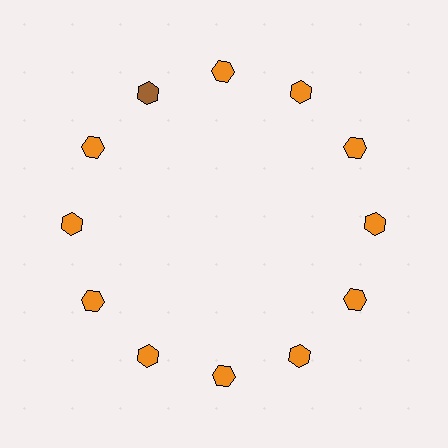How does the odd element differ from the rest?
It has a different color: brown instead of orange.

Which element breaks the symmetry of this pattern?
The brown hexagon at roughly the 11 o'clock position breaks the symmetry. All other shapes are orange hexagons.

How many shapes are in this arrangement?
There are 12 shapes arranged in a ring pattern.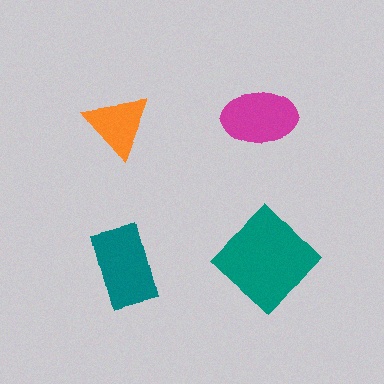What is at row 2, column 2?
A teal diamond.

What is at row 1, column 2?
A magenta ellipse.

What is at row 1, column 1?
An orange triangle.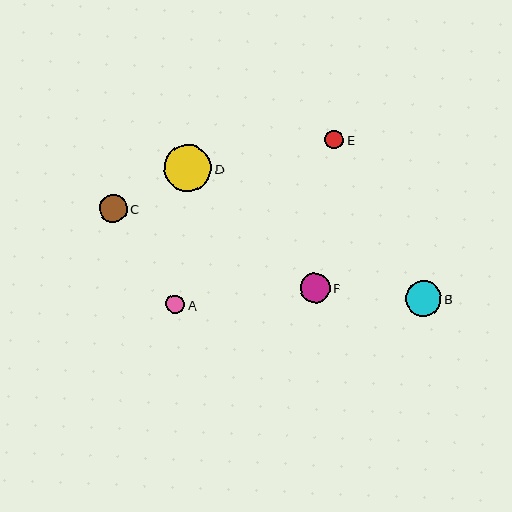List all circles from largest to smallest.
From largest to smallest: D, B, F, C, A, E.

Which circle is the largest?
Circle D is the largest with a size of approximately 47 pixels.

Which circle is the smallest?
Circle E is the smallest with a size of approximately 19 pixels.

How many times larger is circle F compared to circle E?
Circle F is approximately 1.6 times the size of circle E.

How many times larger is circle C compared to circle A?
Circle C is approximately 1.5 times the size of circle A.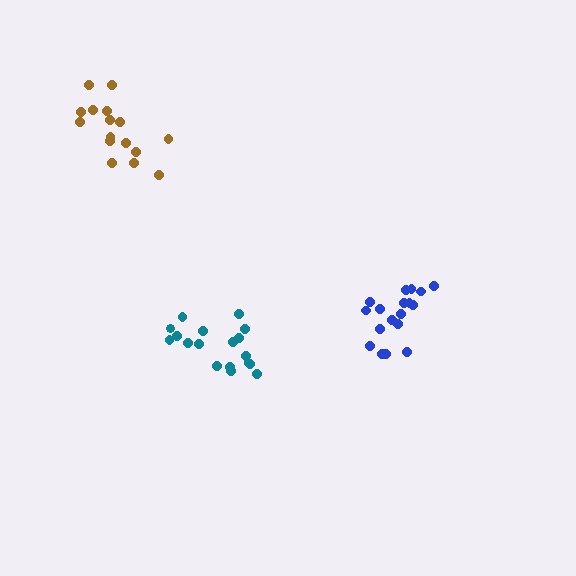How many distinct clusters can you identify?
There are 3 distinct clusters.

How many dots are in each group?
Group 1: 16 dots, Group 2: 18 dots, Group 3: 18 dots (52 total).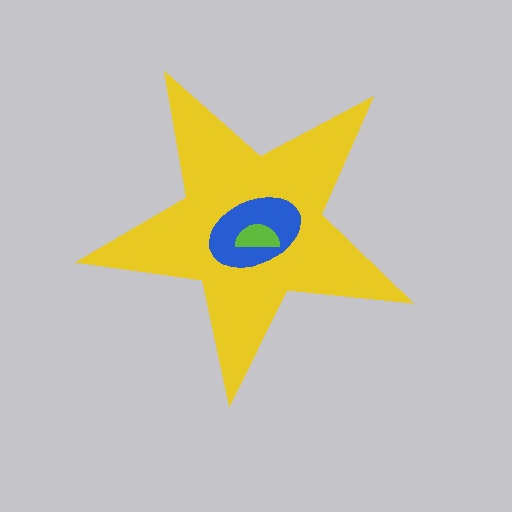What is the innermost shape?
The lime semicircle.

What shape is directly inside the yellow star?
The blue ellipse.